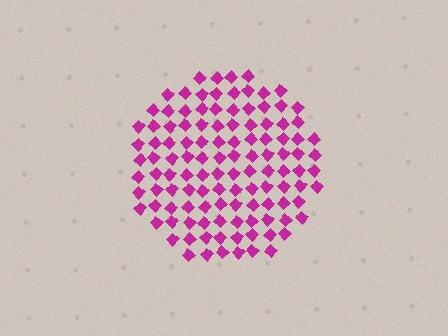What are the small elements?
The small elements are diamonds.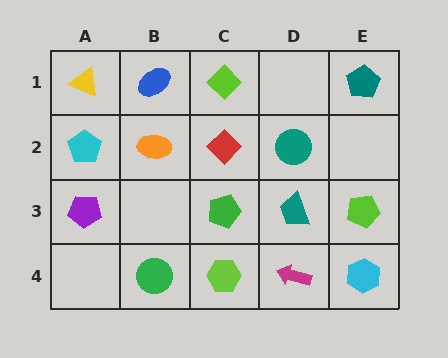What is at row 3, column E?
A lime pentagon.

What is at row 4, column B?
A green circle.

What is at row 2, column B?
An orange ellipse.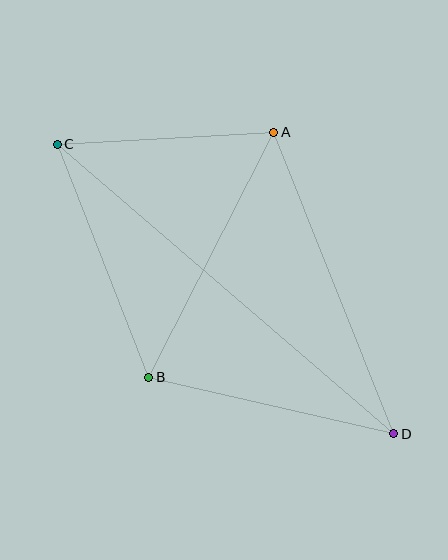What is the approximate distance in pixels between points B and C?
The distance between B and C is approximately 250 pixels.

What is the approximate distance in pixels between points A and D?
The distance between A and D is approximately 324 pixels.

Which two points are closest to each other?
Points A and C are closest to each other.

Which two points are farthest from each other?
Points C and D are farthest from each other.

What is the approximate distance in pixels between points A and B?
The distance between A and B is approximately 275 pixels.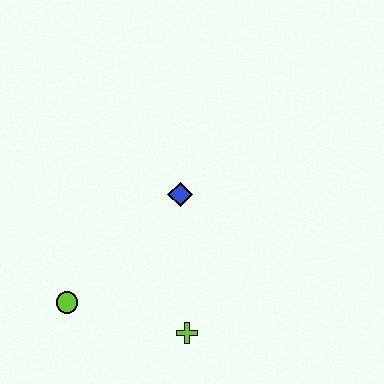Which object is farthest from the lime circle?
The blue diamond is farthest from the lime circle.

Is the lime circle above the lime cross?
Yes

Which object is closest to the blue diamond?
The lime cross is closest to the blue diamond.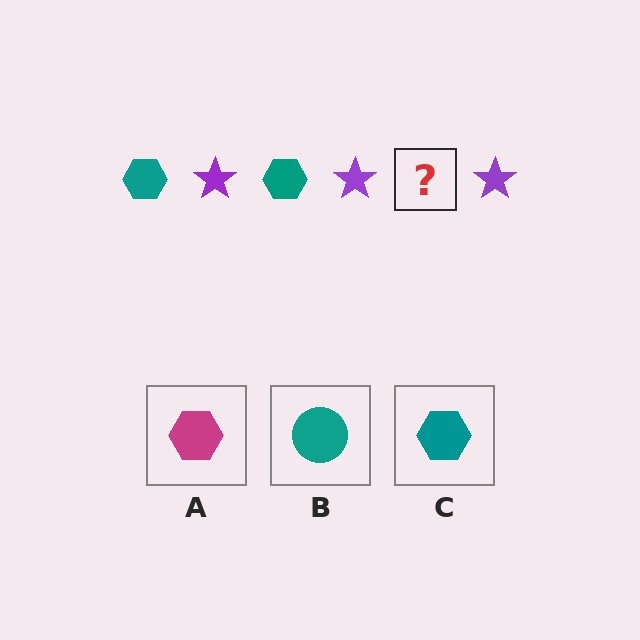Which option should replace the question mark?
Option C.